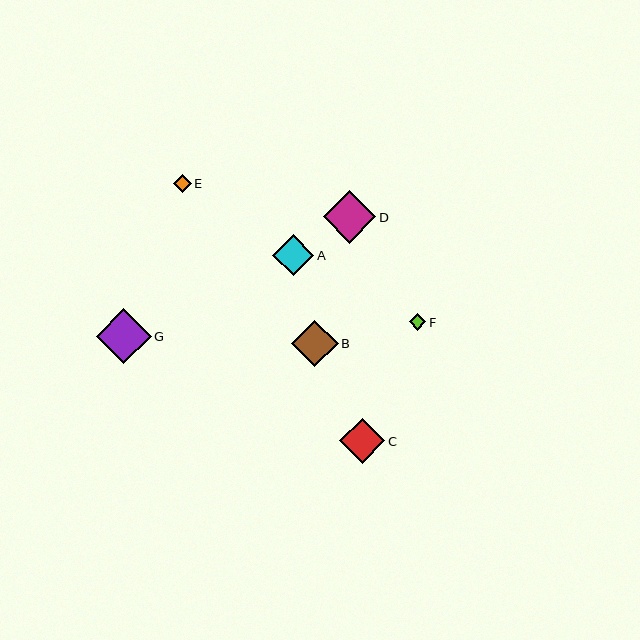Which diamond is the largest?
Diamond G is the largest with a size of approximately 55 pixels.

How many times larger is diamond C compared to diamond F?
Diamond C is approximately 2.7 times the size of diamond F.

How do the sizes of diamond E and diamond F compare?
Diamond E and diamond F are approximately the same size.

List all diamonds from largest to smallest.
From largest to smallest: G, D, B, C, A, E, F.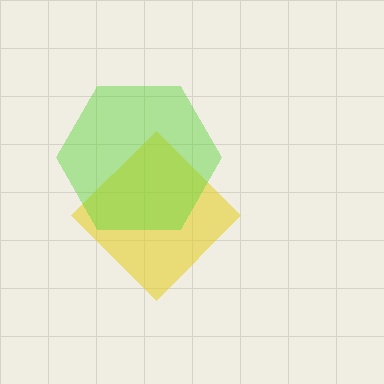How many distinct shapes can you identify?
There are 2 distinct shapes: a yellow diamond, a lime hexagon.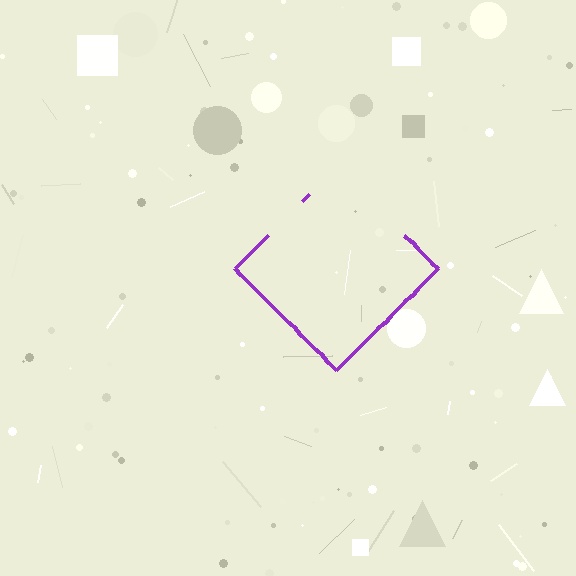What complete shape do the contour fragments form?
The contour fragments form a diamond.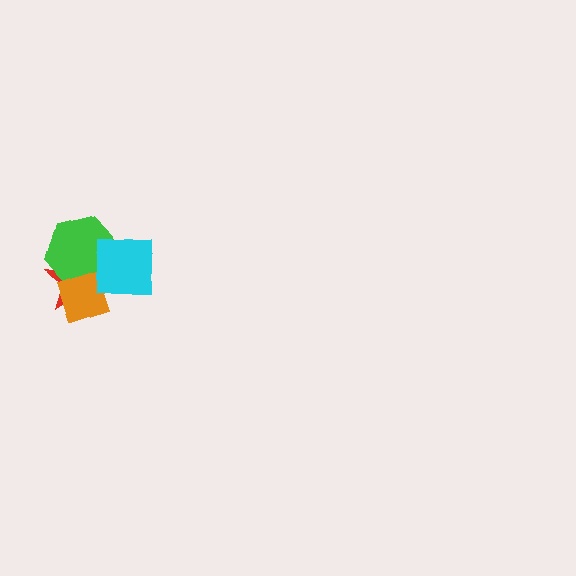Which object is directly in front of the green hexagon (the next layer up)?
The orange diamond is directly in front of the green hexagon.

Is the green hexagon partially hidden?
Yes, it is partially covered by another shape.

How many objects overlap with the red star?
3 objects overlap with the red star.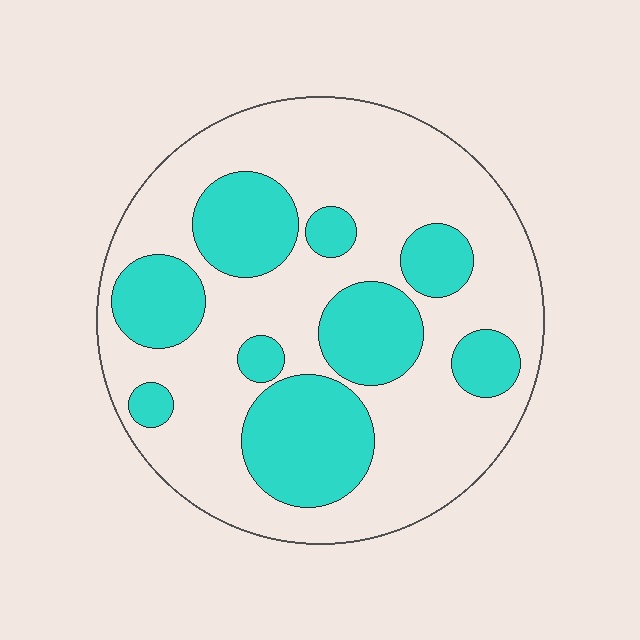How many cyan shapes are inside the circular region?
9.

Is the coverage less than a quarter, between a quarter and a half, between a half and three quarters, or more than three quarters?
Between a quarter and a half.